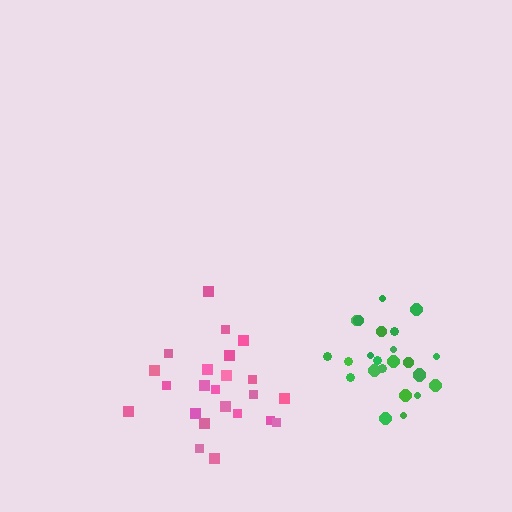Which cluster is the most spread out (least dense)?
Pink.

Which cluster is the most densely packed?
Green.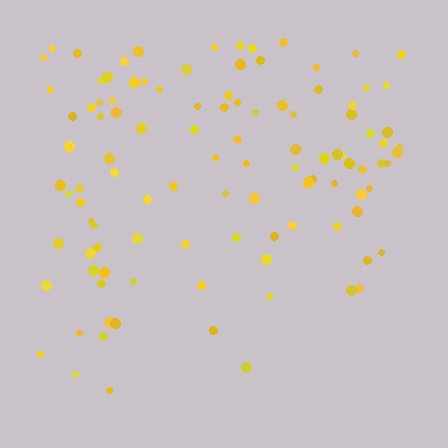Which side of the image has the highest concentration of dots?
The top.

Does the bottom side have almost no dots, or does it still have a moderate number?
Still a moderate number, just noticeably fewer than the top.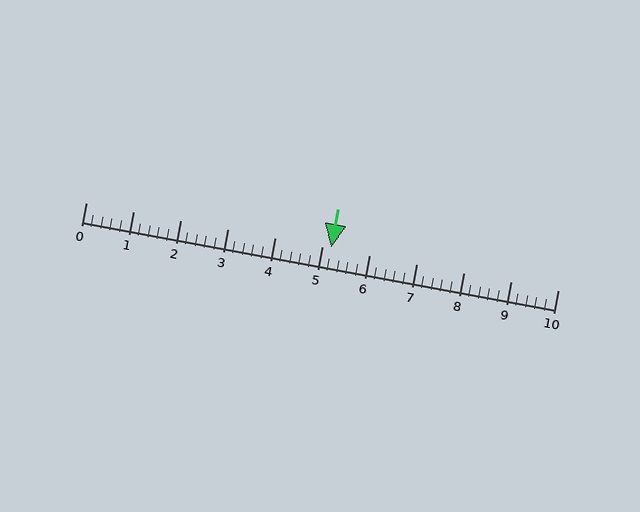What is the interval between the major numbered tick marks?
The major tick marks are spaced 1 units apart.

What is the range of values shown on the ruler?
The ruler shows values from 0 to 10.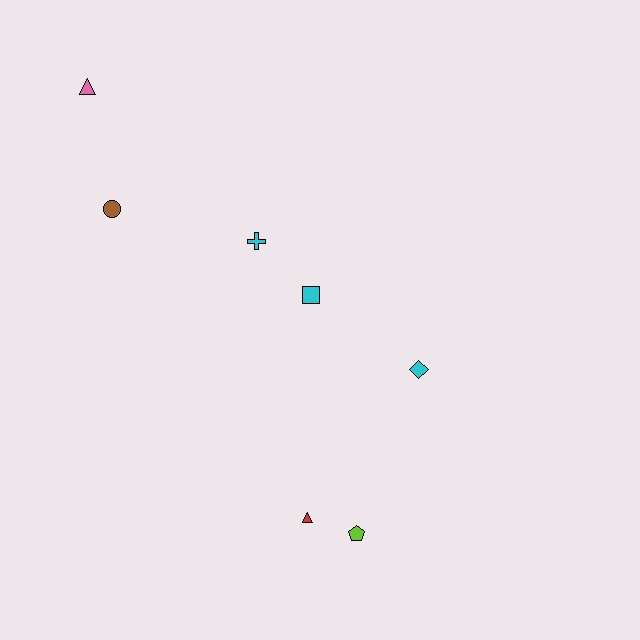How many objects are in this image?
There are 7 objects.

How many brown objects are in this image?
There is 1 brown object.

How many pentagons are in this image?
There is 1 pentagon.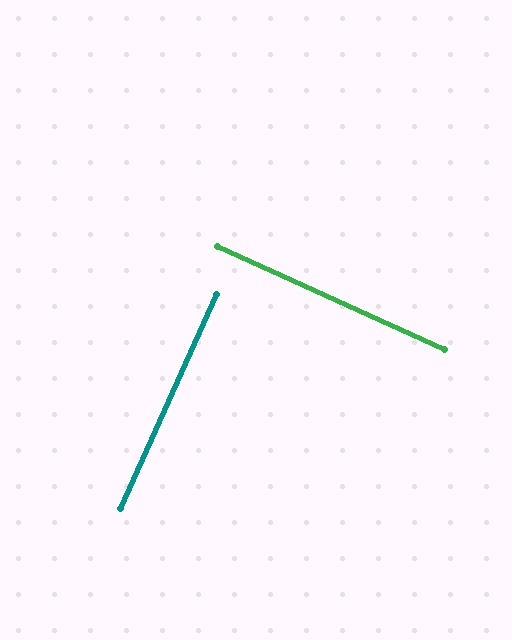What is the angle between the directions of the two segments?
Approximately 90 degrees.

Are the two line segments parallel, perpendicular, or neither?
Perpendicular — they meet at approximately 90°.